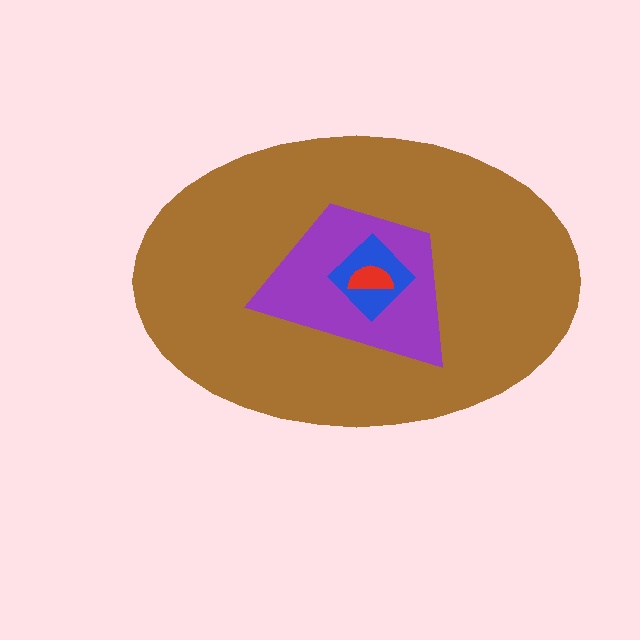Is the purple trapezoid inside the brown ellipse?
Yes.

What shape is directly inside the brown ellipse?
The purple trapezoid.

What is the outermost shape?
The brown ellipse.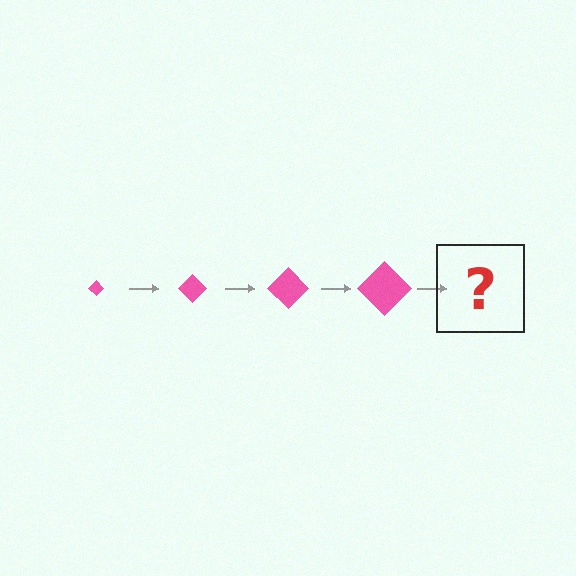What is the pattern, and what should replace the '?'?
The pattern is that the diamond gets progressively larger each step. The '?' should be a pink diamond, larger than the previous one.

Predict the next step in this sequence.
The next step is a pink diamond, larger than the previous one.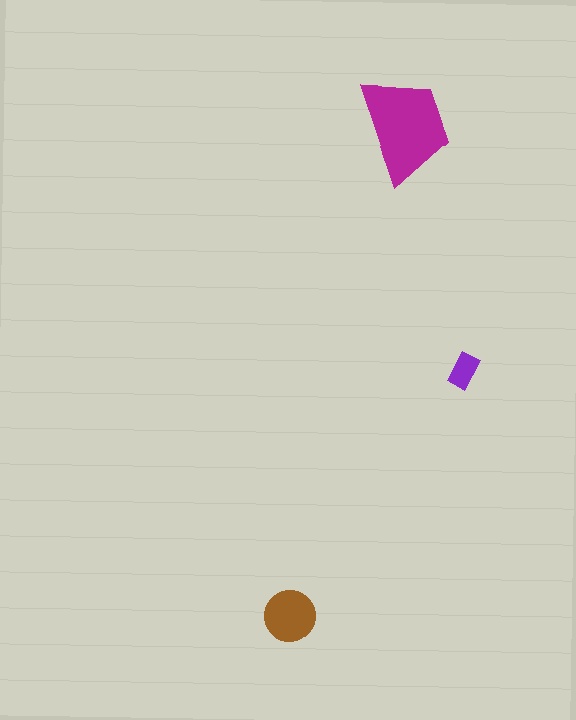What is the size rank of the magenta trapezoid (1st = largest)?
1st.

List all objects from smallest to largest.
The purple rectangle, the brown circle, the magenta trapezoid.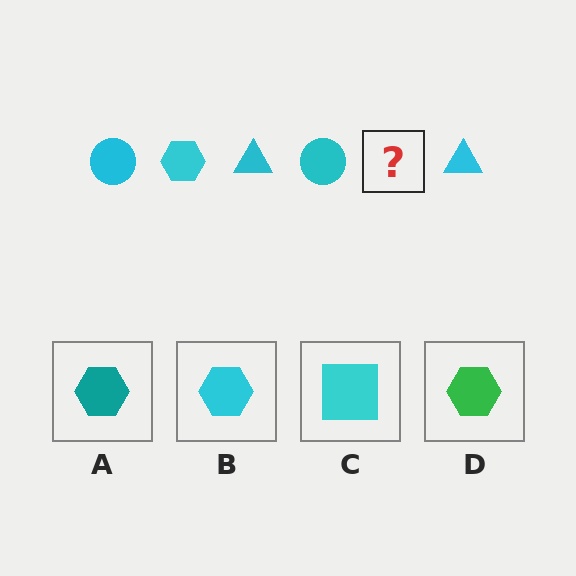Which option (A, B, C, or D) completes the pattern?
B.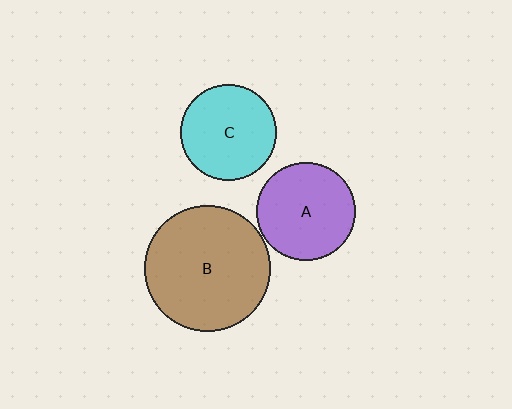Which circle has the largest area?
Circle B (brown).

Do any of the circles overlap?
No, none of the circles overlap.